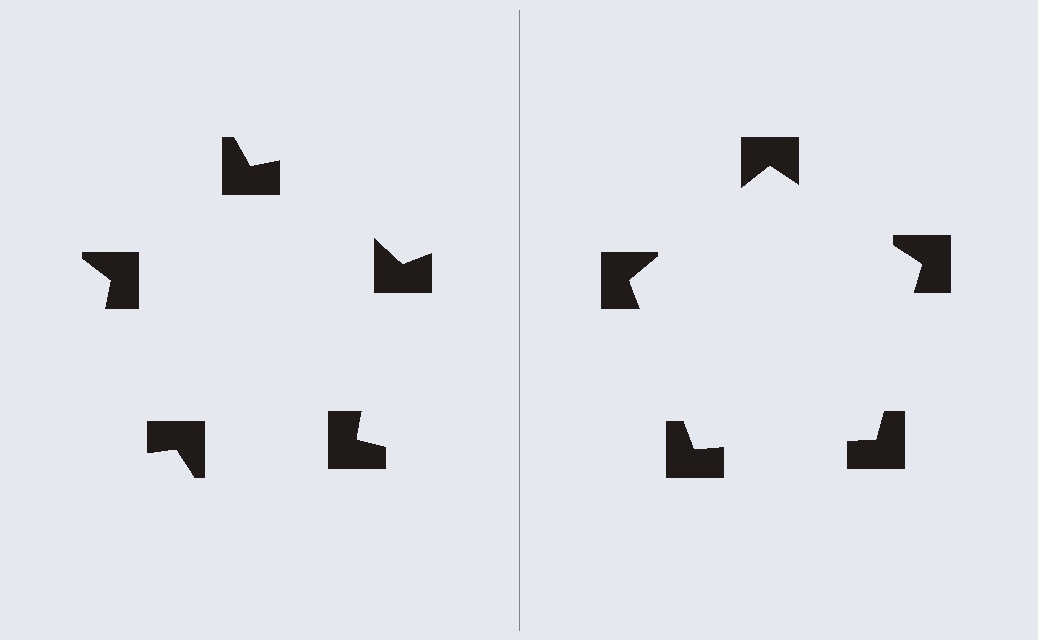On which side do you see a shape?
An illusory pentagon appears on the right side. On the left side the wedge cuts are rotated, so no coherent shape forms.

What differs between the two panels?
The notched squares are positioned identically on both sides; only the wedge orientations differ. On the right they align to a pentagon; on the left they are misaligned.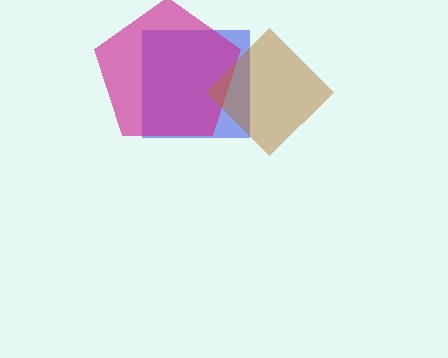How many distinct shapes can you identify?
There are 3 distinct shapes: a blue square, a magenta pentagon, a brown diamond.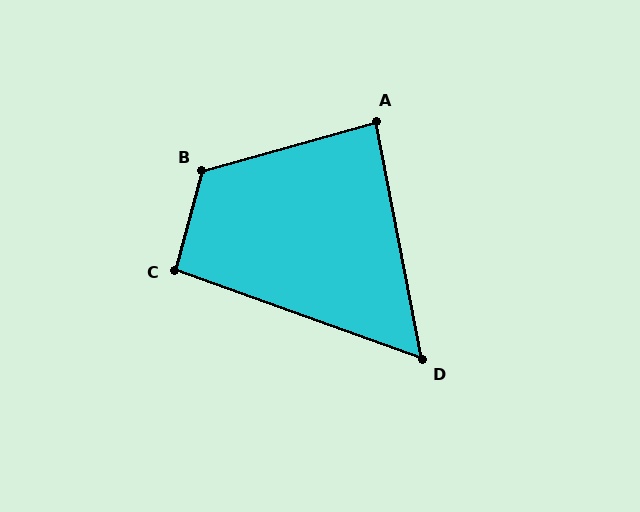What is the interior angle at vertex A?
Approximately 85 degrees (approximately right).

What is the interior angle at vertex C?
Approximately 95 degrees (approximately right).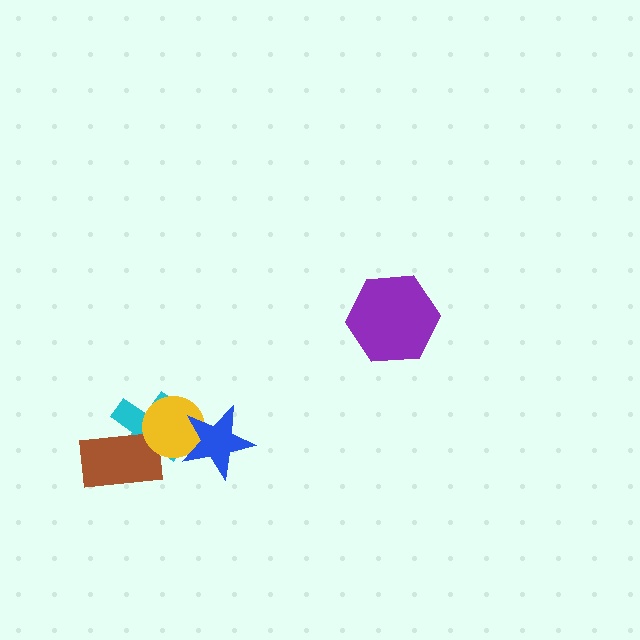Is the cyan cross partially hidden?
Yes, it is partially covered by another shape.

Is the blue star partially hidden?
No, no other shape covers it.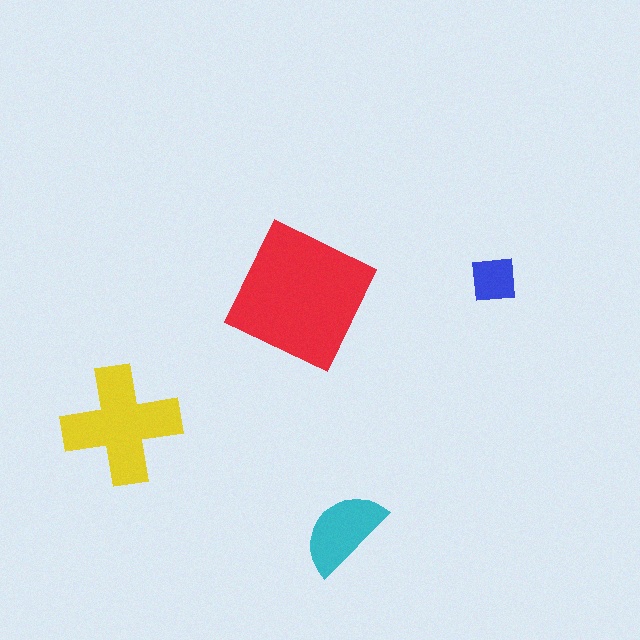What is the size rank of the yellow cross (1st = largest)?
2nd.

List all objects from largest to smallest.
The red square, the yellow cross, the cyan semicircle, the blue square.